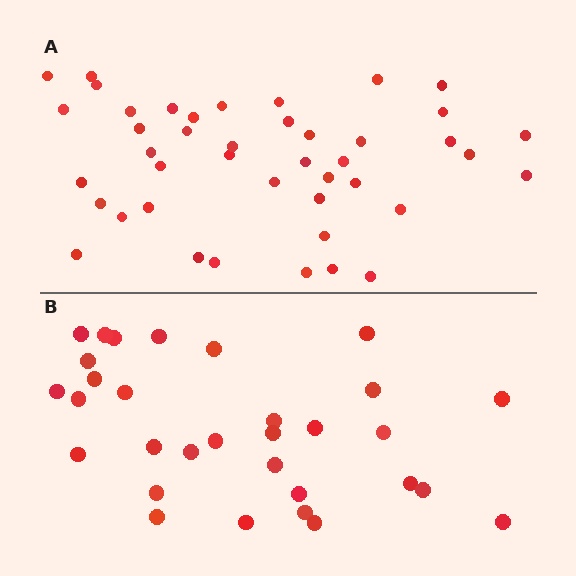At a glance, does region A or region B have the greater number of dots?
Region A (the top region) has more dots.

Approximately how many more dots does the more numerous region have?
Region A has roughly 12 or so more dots than region B.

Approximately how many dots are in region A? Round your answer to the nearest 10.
About 40 dots. (The exact count is 43, which rounds to 40.)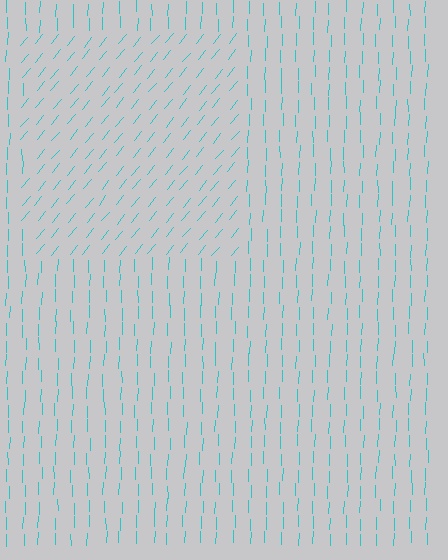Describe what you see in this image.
The image is filled with small cyan line segments. A rectangle region in the image has lines oriented differently from the surrounding lines, creating a visible texture boundary.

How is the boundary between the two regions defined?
The boundary is defined purely by a change in line orientation (approximately 38 degrees difference). All lines are the same color and thickness.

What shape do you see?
I see a rectangle.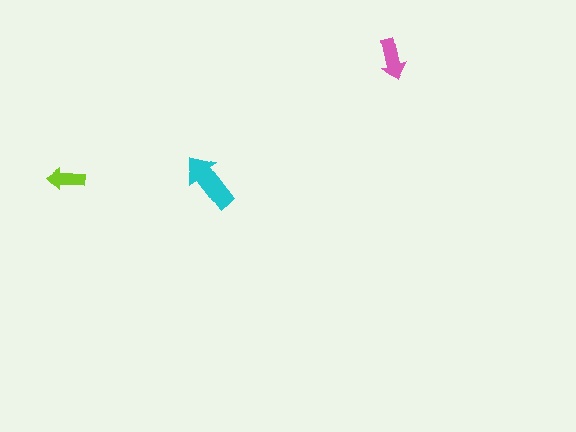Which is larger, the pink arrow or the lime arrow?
The pink one.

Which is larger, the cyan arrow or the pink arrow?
The cyan one.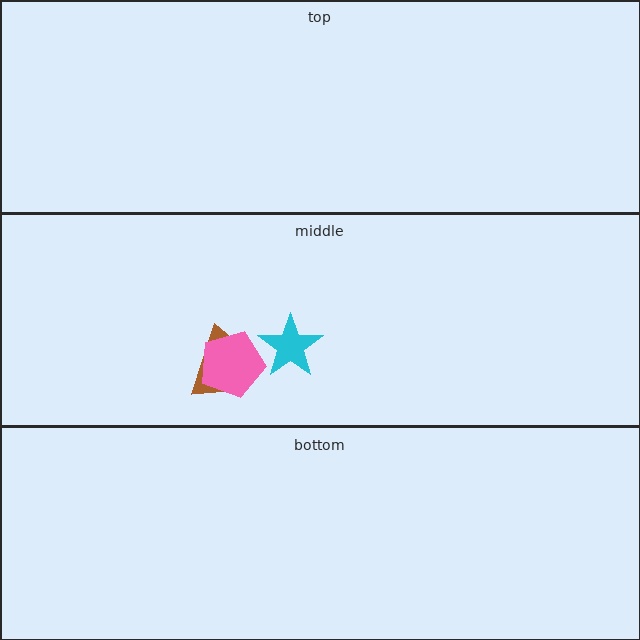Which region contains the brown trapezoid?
The middle region.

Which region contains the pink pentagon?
The middle region.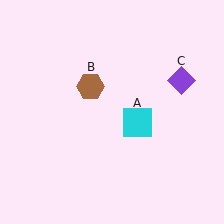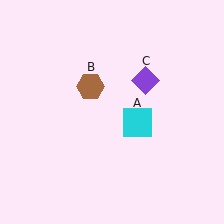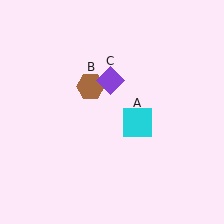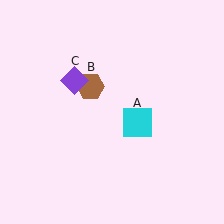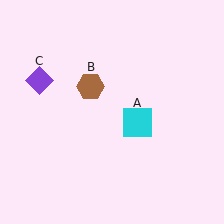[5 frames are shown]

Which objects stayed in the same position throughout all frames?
Cyan square (object A) and brown hexagon (object B) remained stationary.